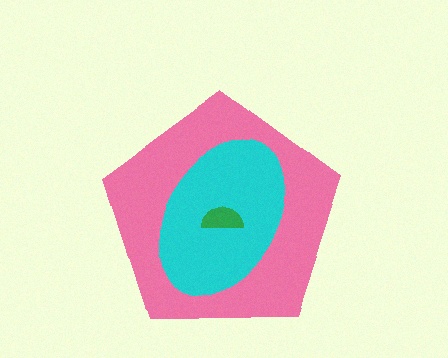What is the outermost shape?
The pink pentagon.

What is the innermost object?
The green semicircle.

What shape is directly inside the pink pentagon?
The cyan ellipse.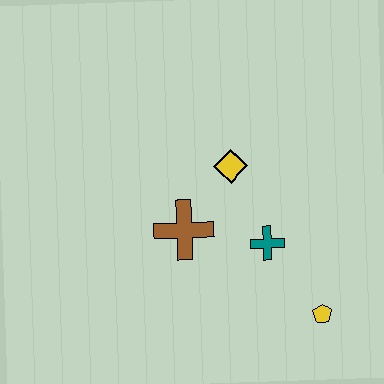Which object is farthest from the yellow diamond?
The yellow pentagon is farthest from the yellow diamond.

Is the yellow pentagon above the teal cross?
No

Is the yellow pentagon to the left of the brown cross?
No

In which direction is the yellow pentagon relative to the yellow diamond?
The yellow pentagon is below the yellow diamond.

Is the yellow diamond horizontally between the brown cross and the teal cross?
Yes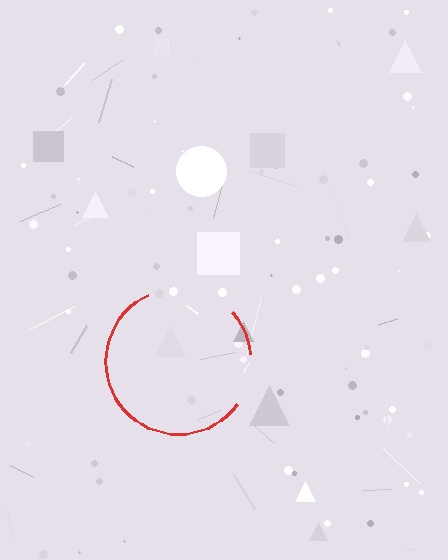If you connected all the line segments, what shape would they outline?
They would outline a circle.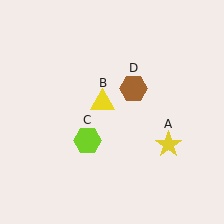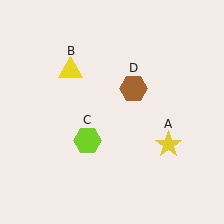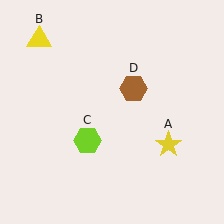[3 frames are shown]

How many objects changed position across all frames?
1 object changed position: yellow triangle (object B).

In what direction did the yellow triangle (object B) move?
The yellow triangle (object B) moved up and to the left.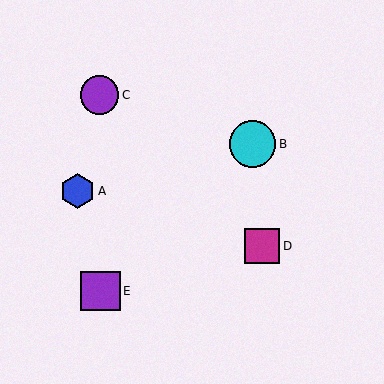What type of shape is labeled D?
Shape D is a magenta square.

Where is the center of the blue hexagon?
The center of the blue hexagon is at (77, 191).